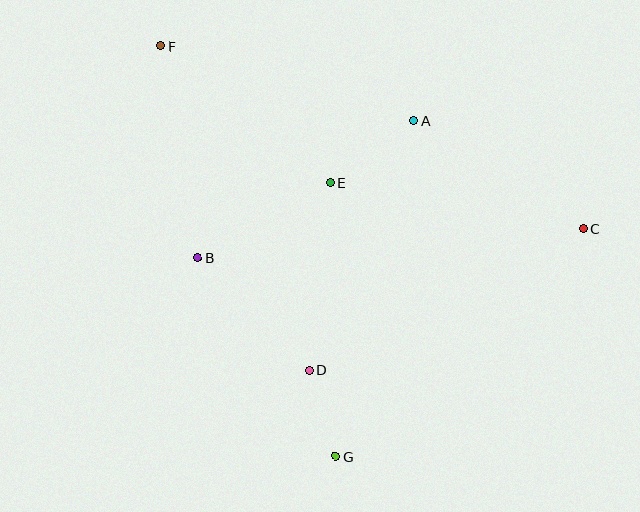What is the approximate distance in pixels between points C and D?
The distance between C and D is approximately 309 pixels.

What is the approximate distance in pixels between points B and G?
The distance between B and G is approximately 242 pixels.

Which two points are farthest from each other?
Points C and F are farthest from each other.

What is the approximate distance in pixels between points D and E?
The distance between D and E is approximately 189 pixels.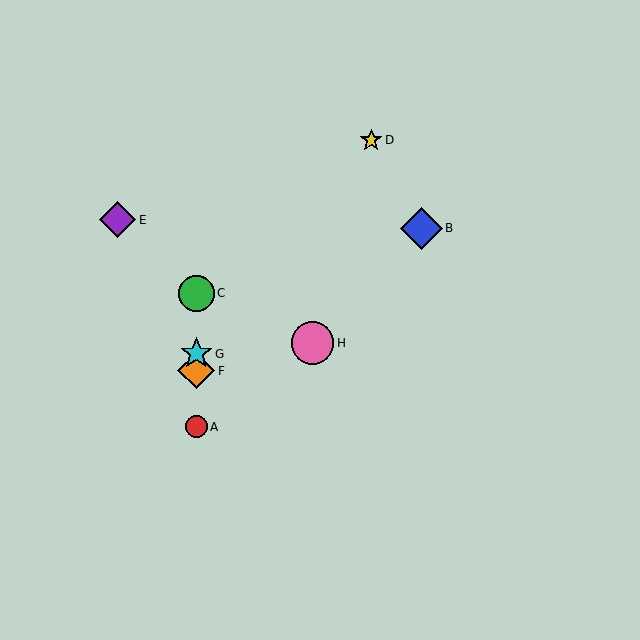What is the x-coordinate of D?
Object D is at x≈371.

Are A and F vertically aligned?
Yes, both are at x≈196.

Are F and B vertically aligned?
No, F is at x≈196 and B is at x≈421.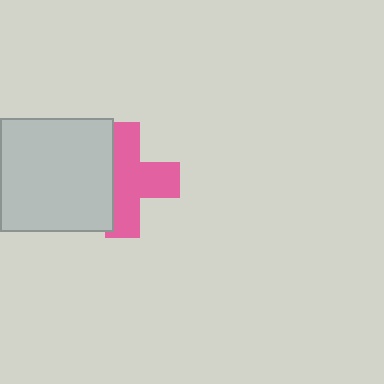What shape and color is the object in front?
The object in front is a light gray square.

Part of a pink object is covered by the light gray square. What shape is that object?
It is a cross.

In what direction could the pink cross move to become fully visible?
The pink cross could move right. That would shift it out from behind the light gray square entirely.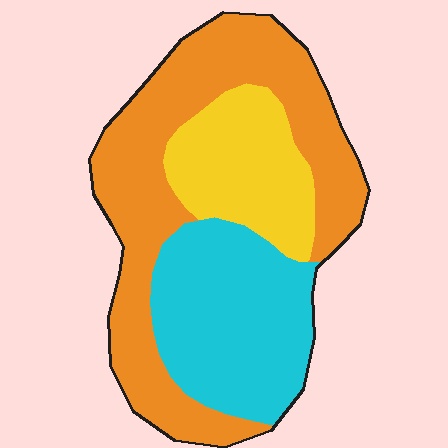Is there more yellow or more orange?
Orange.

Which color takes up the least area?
Yellow, at roughly 20%.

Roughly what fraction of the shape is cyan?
Cyan covers roughly 30% of the shape.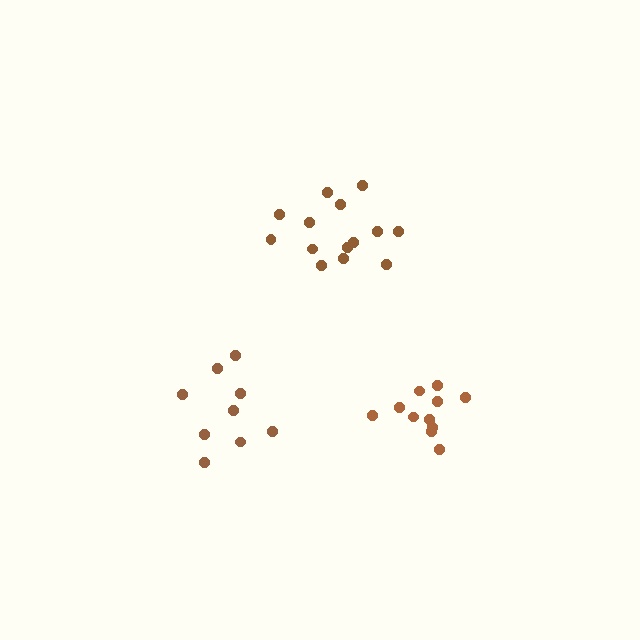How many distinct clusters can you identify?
There are 3 distinct clusters.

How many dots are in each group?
Group 1: 11 dots, Group 2: 14 dots, Group 3: 9 dots (34 total).